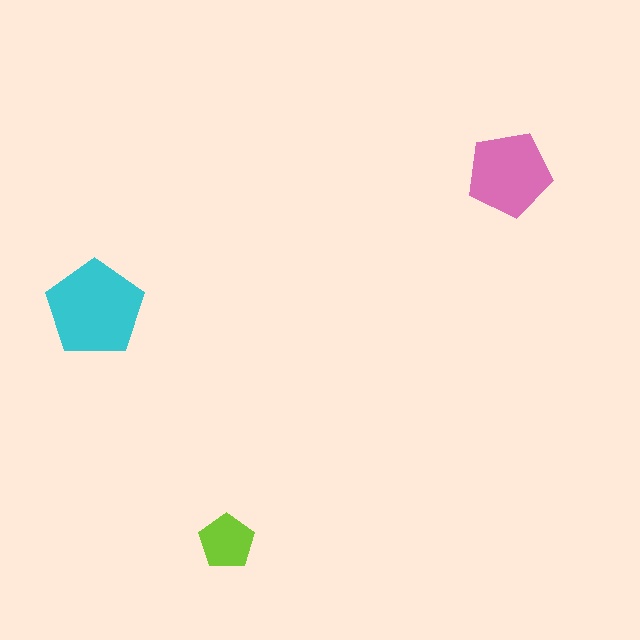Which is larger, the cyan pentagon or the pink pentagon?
The cyan one.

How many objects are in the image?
There are 3 objects in the image.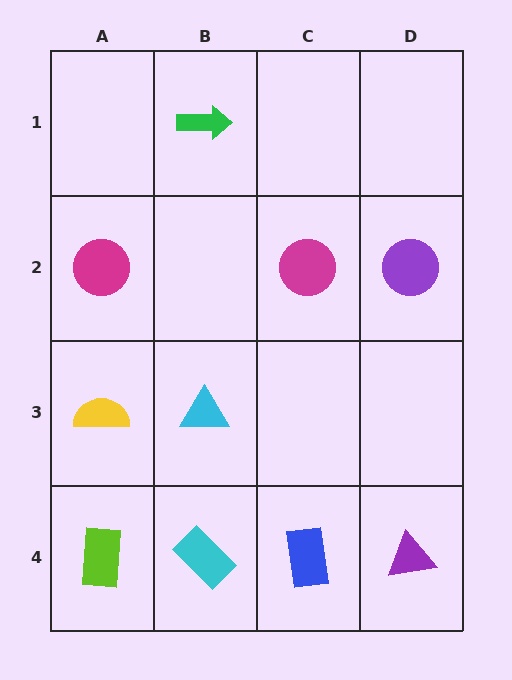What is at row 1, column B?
A green arrow.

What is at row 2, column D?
A purple circle.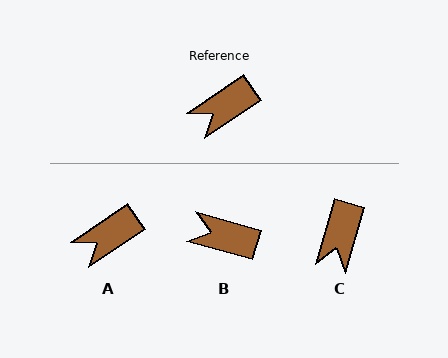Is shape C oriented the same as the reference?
No, it is off by about 39 degrees.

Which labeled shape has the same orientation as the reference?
A.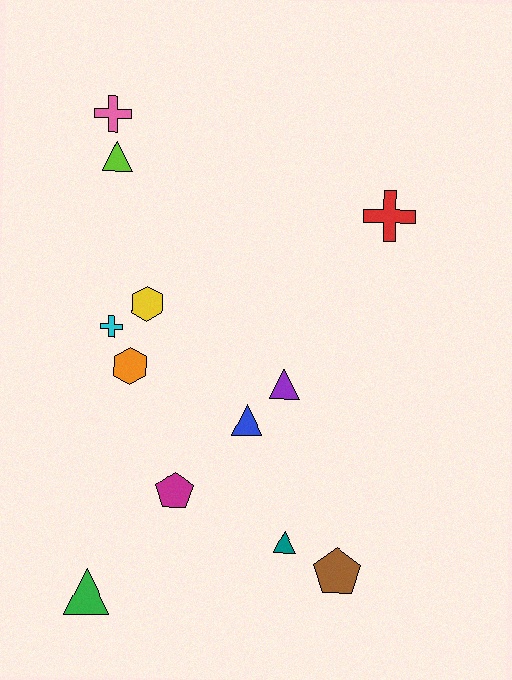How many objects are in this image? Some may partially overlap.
There are 12 objects.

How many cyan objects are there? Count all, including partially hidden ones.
There is 1 cyan object.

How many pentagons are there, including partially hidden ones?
There are 2 pentagons.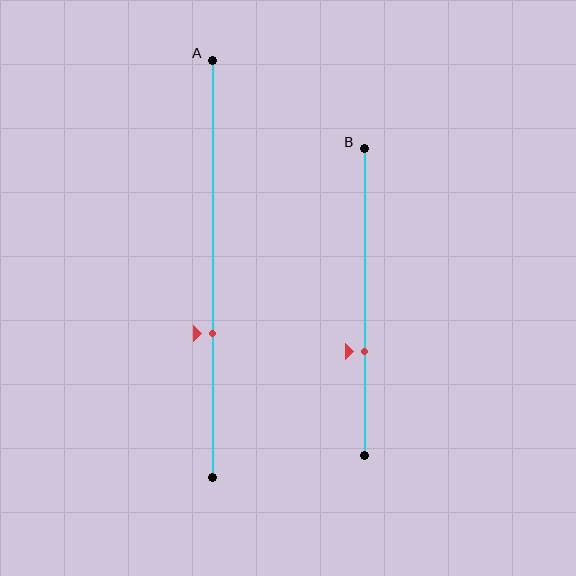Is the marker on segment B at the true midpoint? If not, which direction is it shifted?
No, the marker on segment B is shifted downward by about 16% of the segment length.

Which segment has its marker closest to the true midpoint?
Segment A has its marker closest to the true midpoint.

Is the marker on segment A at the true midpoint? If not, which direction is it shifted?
No, the marker on segment A is shifted downward by about 15% of the segment length.